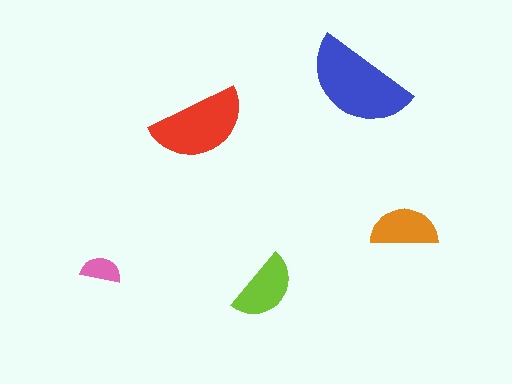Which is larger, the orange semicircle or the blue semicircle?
The blue one.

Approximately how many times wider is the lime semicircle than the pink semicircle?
About 1.5 times wider.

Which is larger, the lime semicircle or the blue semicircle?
The blue one.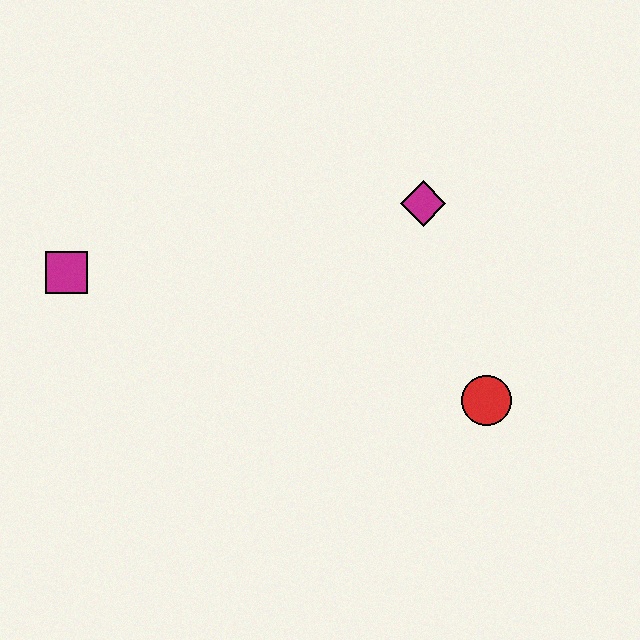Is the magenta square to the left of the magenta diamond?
Yes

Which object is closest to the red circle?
The magenta diamond is closest to the red circle.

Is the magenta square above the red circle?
Yes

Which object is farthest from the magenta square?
The red circle is farthest from the magenta square.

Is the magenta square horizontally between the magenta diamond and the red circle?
No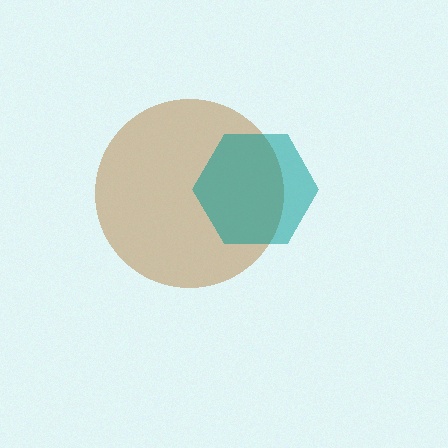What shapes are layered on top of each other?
The layered shapes are: a brown circle, a teal hexagon.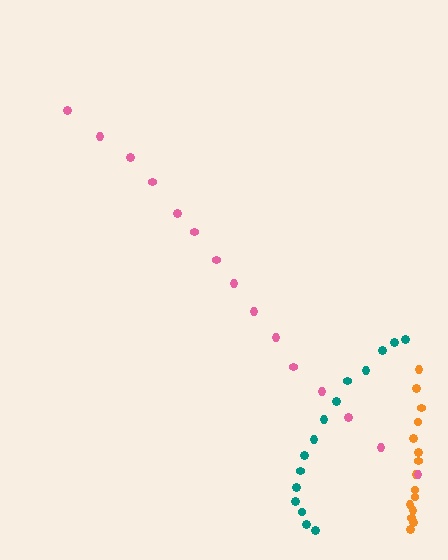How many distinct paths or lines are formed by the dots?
There are 3 distinct paths.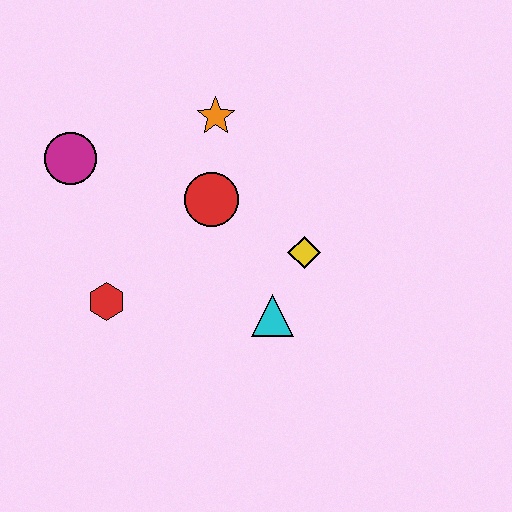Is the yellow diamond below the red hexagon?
No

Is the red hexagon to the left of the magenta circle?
No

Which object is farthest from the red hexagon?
The orange star is farthest from the red hexagon.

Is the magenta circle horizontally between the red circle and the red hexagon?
No